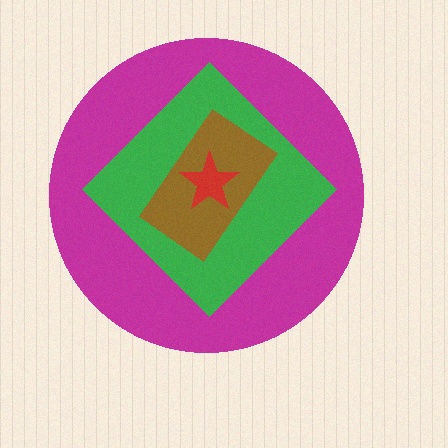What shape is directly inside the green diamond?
The brown rectangle.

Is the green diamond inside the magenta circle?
Yes.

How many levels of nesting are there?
4.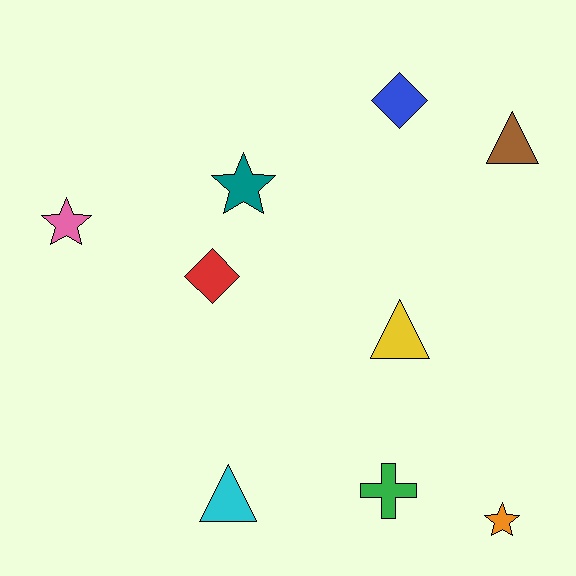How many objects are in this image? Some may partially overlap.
There are 9 objects.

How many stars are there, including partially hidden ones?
There are 3 stars.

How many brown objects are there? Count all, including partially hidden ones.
There is 1 brown object.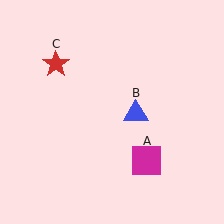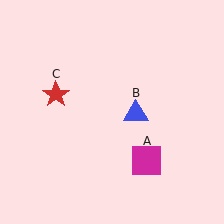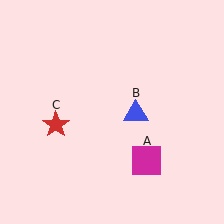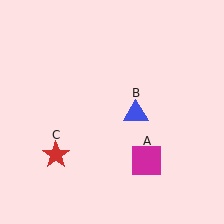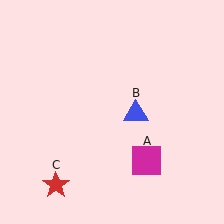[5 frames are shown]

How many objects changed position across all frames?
1 object changed position: red star (object C).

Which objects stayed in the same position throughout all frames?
Magenta square (object A) and blue triangle (object B) remained stationary.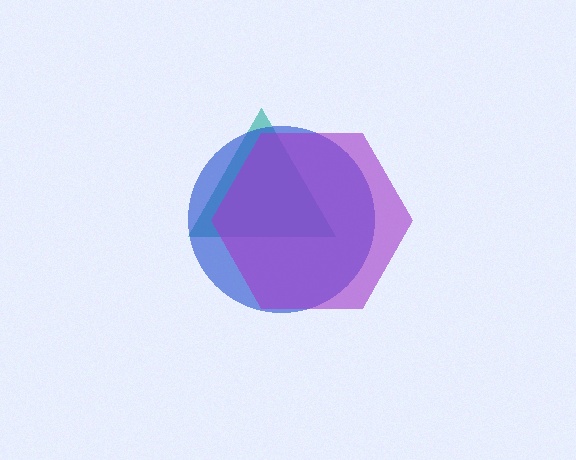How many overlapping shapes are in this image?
There are 3 overlapping shapes in the image.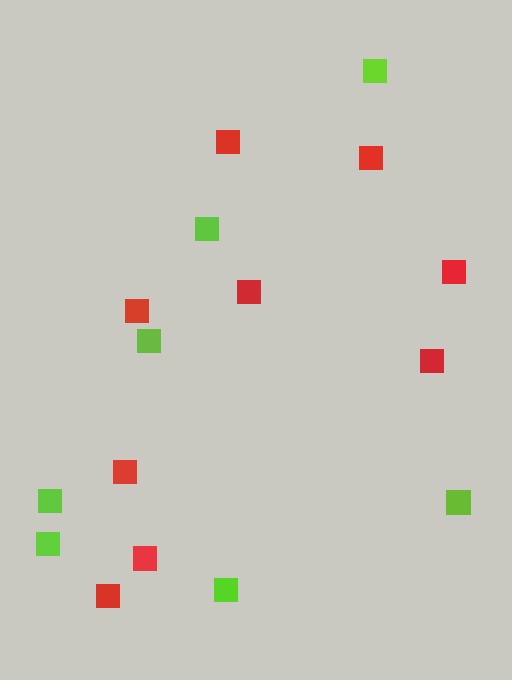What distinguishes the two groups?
There are 2 groups: one group of red squares (9) and one group of lime squares (7).